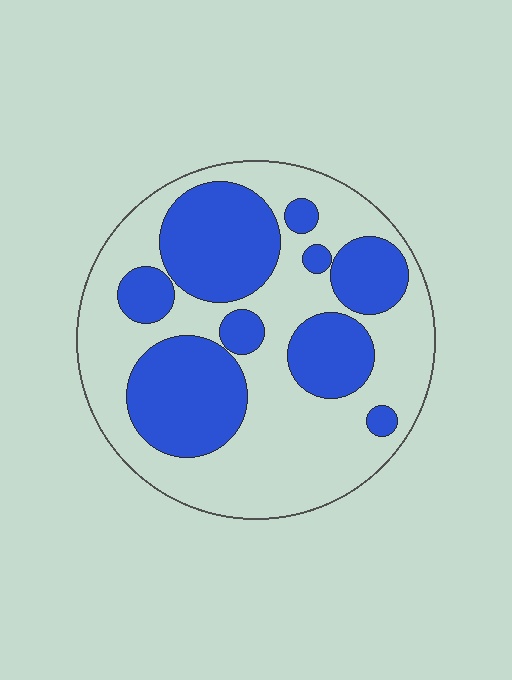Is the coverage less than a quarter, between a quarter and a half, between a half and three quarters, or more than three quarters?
Between a quarter and a half.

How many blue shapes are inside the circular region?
9.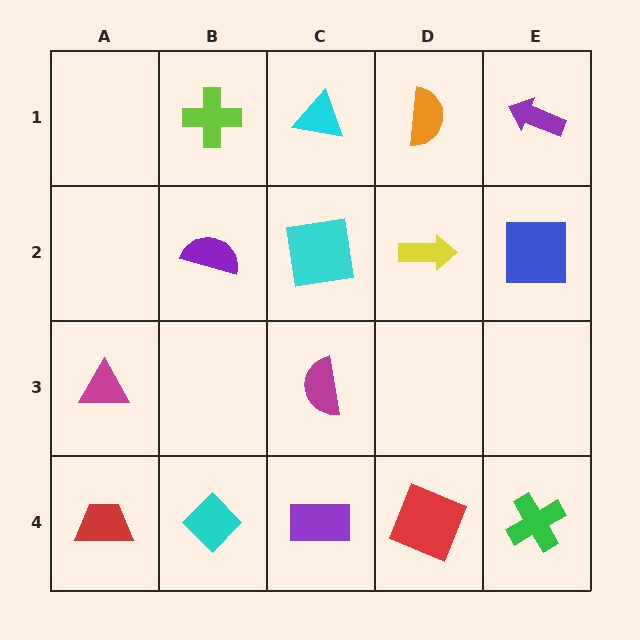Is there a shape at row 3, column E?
No, that cell is empty.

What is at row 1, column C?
A cyan triangle.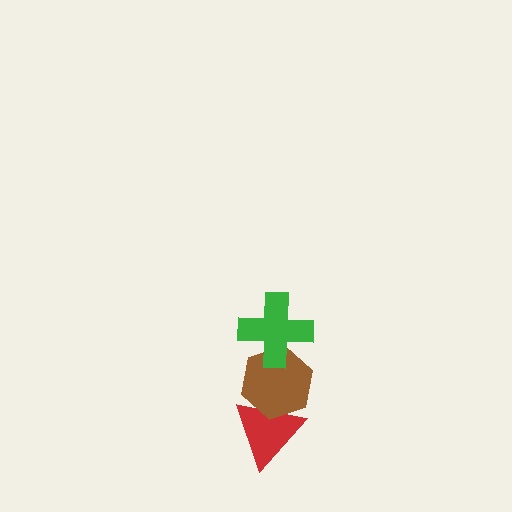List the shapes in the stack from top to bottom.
From top to bottom: the green cross, the brown hexagon, the red triangle.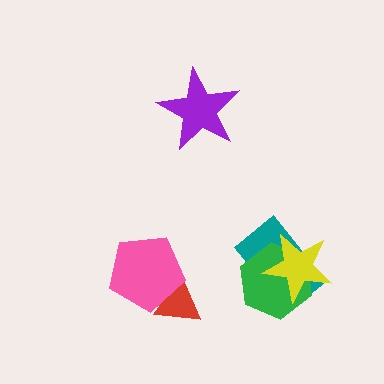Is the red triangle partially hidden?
Yes, it is partially covered by another shape.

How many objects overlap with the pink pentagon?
1 object overlaps with the pink pentagon.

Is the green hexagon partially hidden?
Yes, it is partially covered by another shape.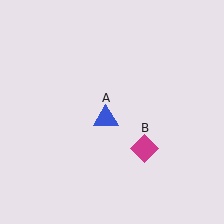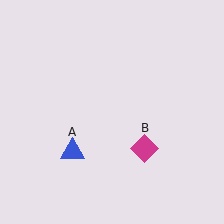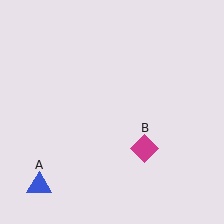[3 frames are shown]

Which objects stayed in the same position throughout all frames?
Magenta diamond (object B) remained stationary.